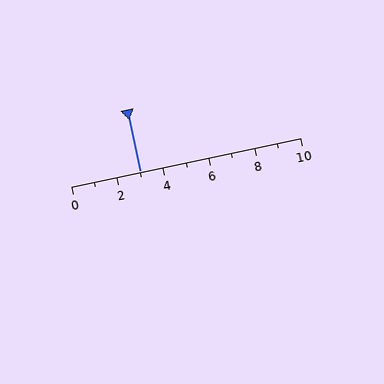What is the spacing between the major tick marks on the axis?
The major ticks are spaced 2 apart.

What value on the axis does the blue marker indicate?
The marker indicates approximately 3.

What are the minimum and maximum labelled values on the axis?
The axis runs from 0 to 10.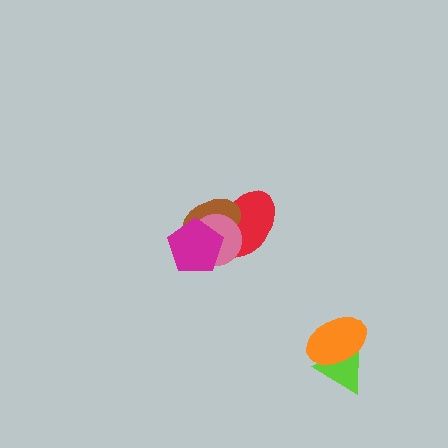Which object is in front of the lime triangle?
The orange ellipse is in front of the lime triangle.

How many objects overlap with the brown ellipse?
3 objects overlap with the brown ellipse.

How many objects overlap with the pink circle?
3 objects overlap with the pink circle.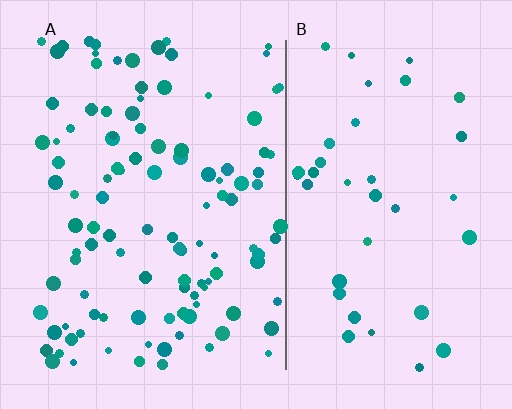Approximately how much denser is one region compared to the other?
Approximately 2.9× — region A over region B.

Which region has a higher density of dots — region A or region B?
A (the left).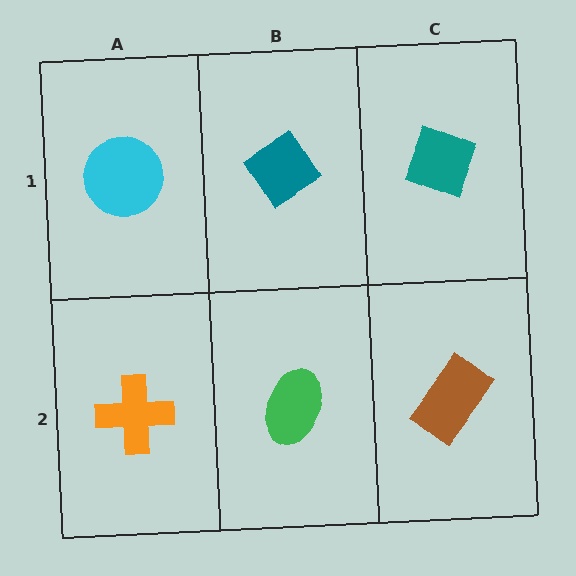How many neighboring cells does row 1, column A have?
2.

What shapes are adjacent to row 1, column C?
A brown rectangle (row 2, column C), a teal diamond (row 1, column B).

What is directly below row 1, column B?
A green ellipse.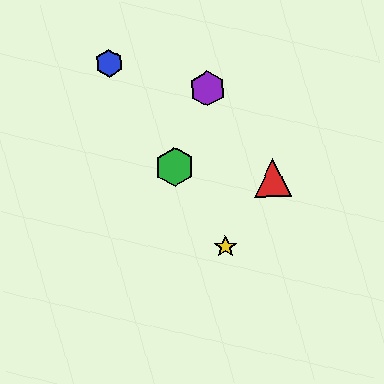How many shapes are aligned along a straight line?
3 shapes (the blue hexagon, the green hexagon, the yellow star) are aligned along a straight line.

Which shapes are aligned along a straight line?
The blue hexagon, the green hexagon, the yellow star are aligned along a straight line.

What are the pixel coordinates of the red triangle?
The red triangle is at (273, 178).